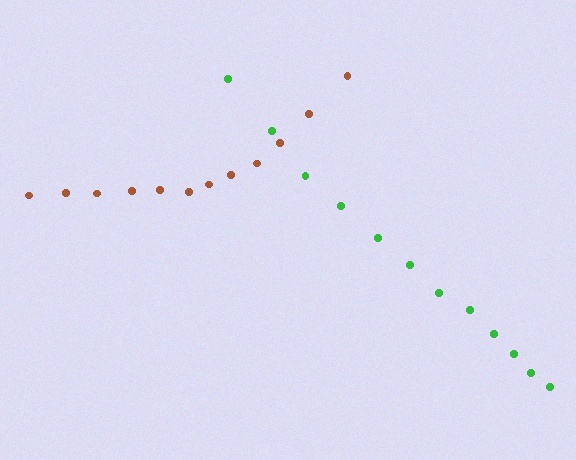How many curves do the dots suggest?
There are 2 distinct paths.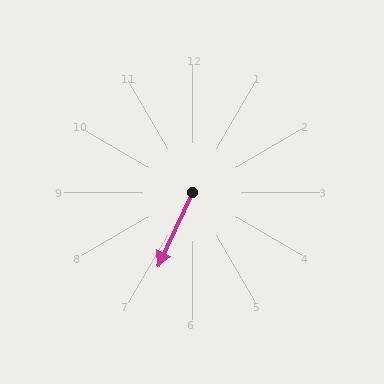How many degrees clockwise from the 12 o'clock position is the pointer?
Approximately 205 degrees.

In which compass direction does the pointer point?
Southwest.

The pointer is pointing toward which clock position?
Roughly 7 o'clock.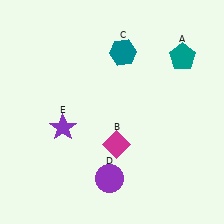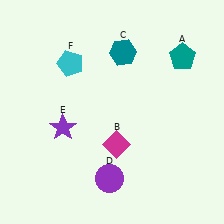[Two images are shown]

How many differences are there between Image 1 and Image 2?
There is 1 difference between the two images.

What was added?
A cyan pentagon (F) was added in Image 2.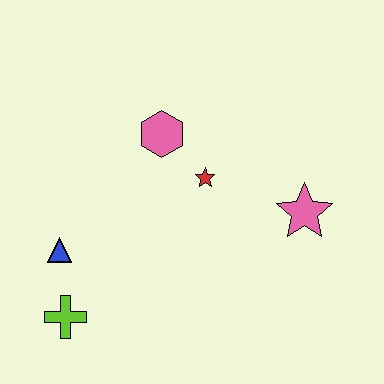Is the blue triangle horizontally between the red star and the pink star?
No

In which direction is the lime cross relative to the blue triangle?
The lime cross is below the blue triangle.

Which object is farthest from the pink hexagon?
The lime cross is farthest from the pink hexagon.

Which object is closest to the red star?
The pink hexagon is closest to the red star.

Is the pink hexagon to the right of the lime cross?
Yes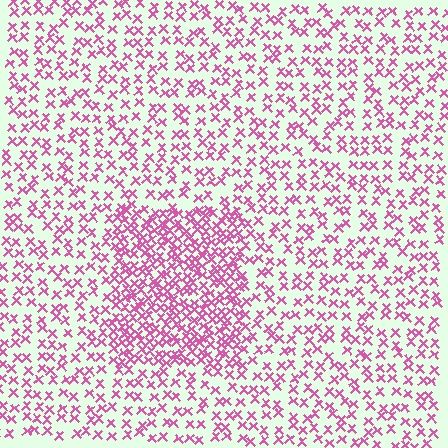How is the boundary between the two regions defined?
The boundary is defined by a change in element density (approximately 2.1x ratio). All elements are the same color, size, and shape.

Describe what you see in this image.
The image contains small pink elements arranged at two different densities. A rectangle-shaped region is visible where the elements are more densely packed than the surrounding area.